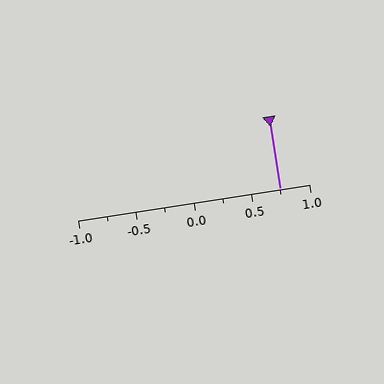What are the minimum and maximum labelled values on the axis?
The axis runs from -1.0 to 1.0.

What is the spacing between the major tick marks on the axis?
The major ticks are spaced 0.5 apart.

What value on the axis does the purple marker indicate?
The marker indicates approximately 0.75.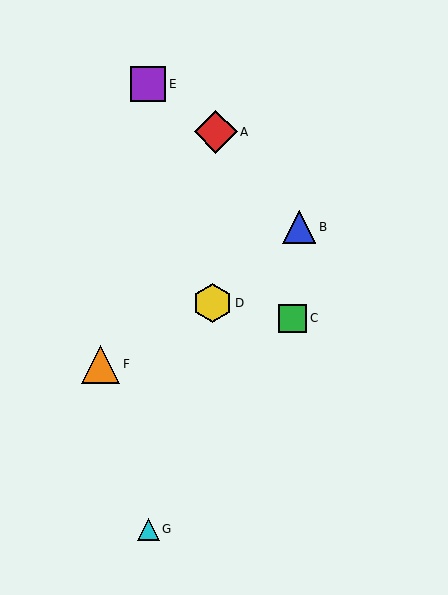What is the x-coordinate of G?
Object G is at x≈148.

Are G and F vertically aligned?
No, G is at x≈148 and F is at x≈101.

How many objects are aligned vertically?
2 objects (E, G) are aligned vertically.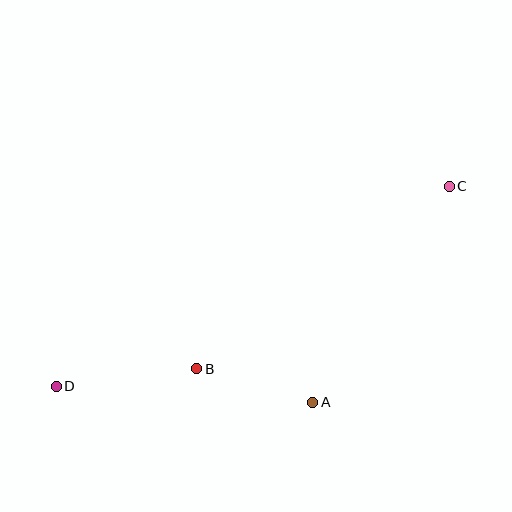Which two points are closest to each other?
Points A and B are closest to each other.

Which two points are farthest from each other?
Points C and D are farthest from each other.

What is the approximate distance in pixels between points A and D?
The distance between A and D is approximately 257 pixels.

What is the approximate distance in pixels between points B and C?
The distance between B and C is approximately 312 pixels.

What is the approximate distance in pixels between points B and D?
The distance between B and D is approximately 141 pixels.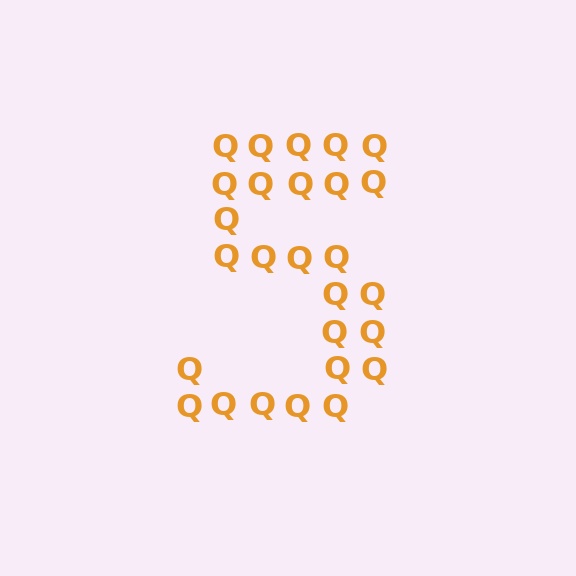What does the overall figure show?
The overall figure shows the digit 5.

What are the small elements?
The small elements are letter Q's.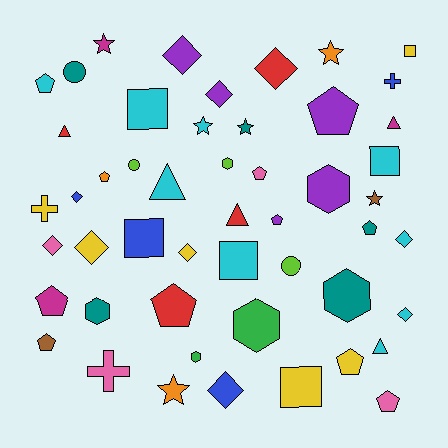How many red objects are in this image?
There are 4 red objects.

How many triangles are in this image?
There are 5 triangles.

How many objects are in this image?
There are 50 objects.